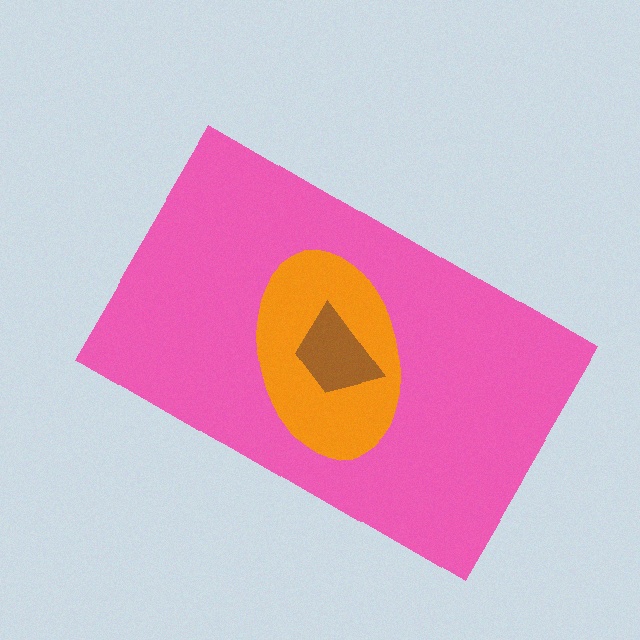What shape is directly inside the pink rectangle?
The orange ellipse.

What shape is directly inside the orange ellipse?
The brown trapezoid.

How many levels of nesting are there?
3.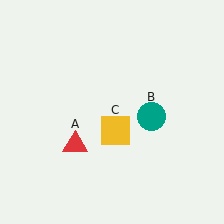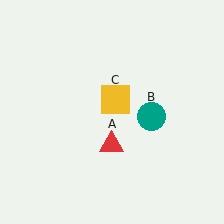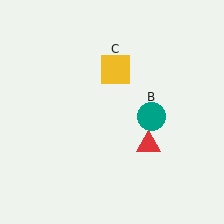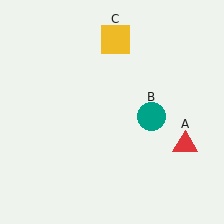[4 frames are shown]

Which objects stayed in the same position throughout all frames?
Teal circle (object B) remained stationary.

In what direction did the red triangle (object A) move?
The red triangle (object A) moved right.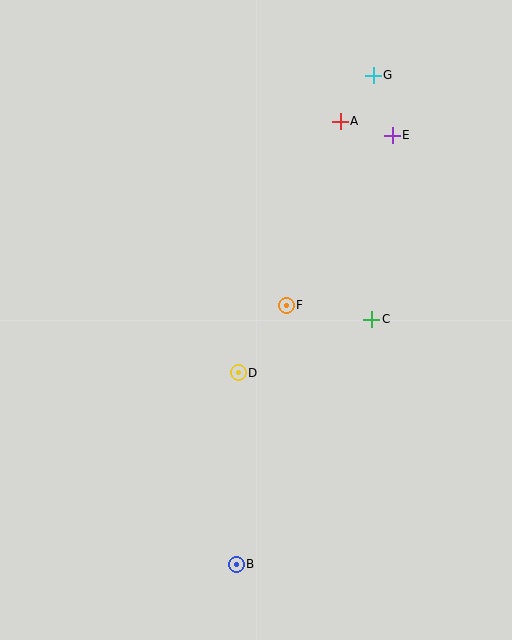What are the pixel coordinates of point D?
Point D is at (238, 373).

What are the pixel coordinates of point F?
Point F is at (286, 305).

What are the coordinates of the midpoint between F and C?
The midpoint between F and C is at (329, 312).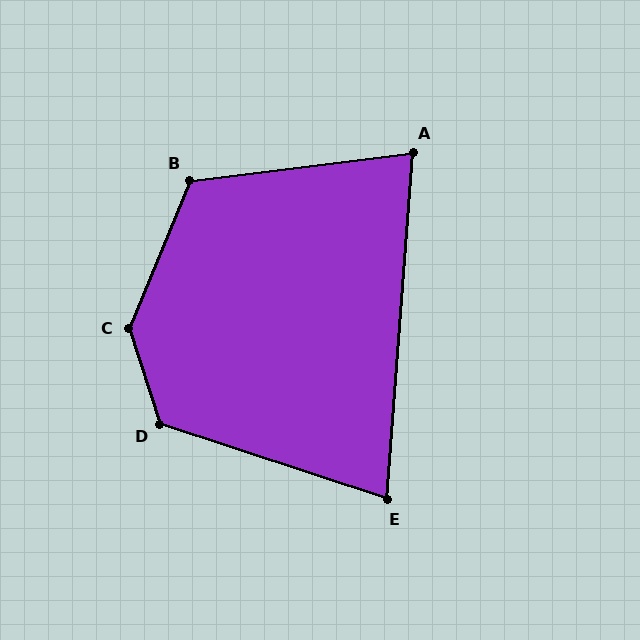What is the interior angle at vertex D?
Approximately 126 degrees (obtuse).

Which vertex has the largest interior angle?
C, at approximately 140 degrees.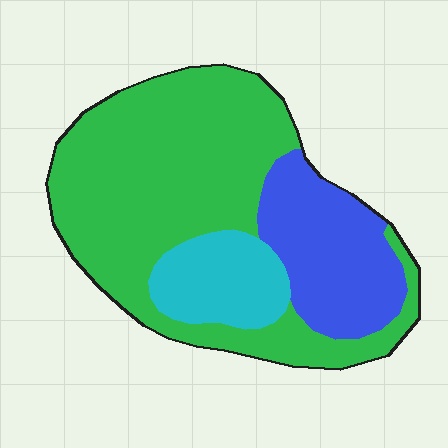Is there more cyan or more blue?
Blue.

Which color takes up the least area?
Cyan, at roughly 15%.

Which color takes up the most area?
Green, at roughly 60%.